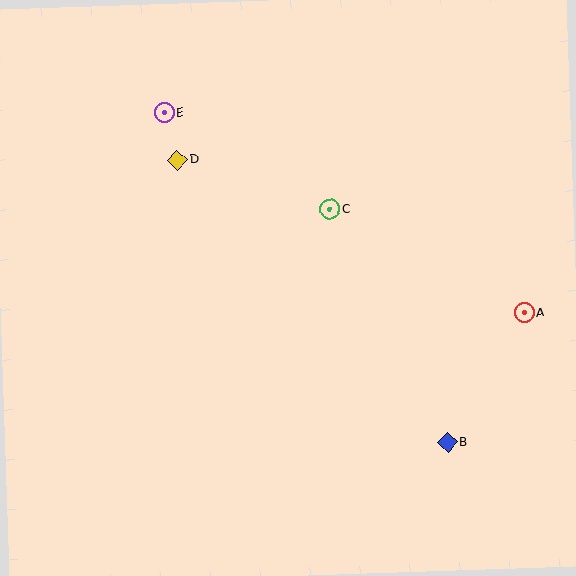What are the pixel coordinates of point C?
Point C is at (330, 209).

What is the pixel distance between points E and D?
The distance between E and D is 49 pixels.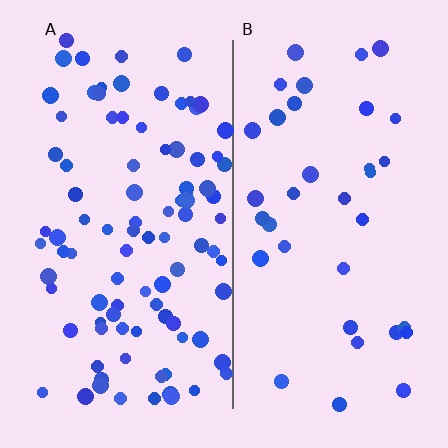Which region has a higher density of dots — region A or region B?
A (the left).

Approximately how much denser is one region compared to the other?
Approximately 2.6× — region A over region B.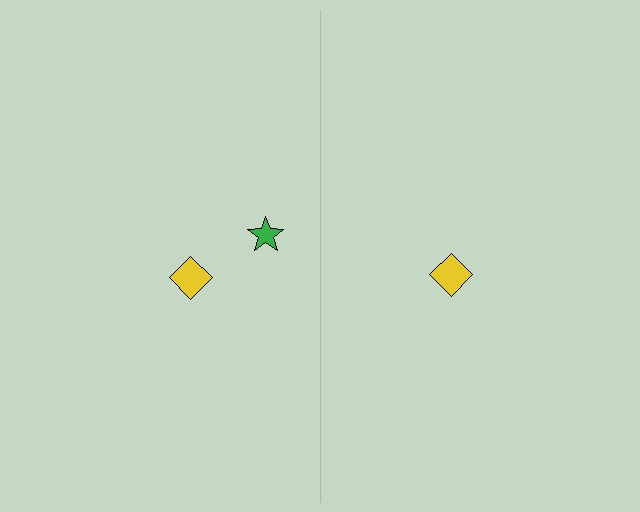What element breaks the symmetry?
A green star is missing from the right side.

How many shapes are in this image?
There are 3 shapes in this image.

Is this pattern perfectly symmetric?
No, the pattern is not perfectly symmetric. A green star is missing from the right side.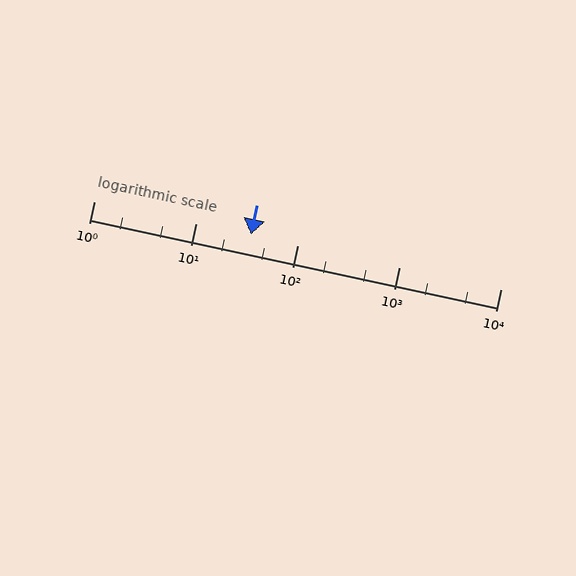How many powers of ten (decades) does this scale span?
The scale spans 4 decades, from 1 to 10000.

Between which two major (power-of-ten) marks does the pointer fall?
The pointer is between 10 and 100.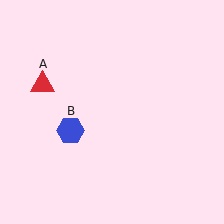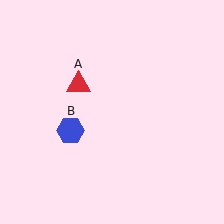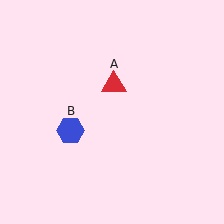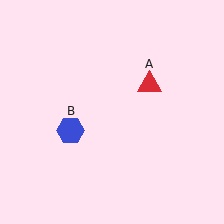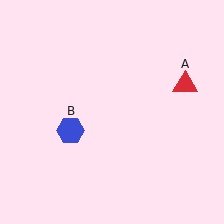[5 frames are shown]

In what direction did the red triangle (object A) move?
The red triangle (object A) moved right.